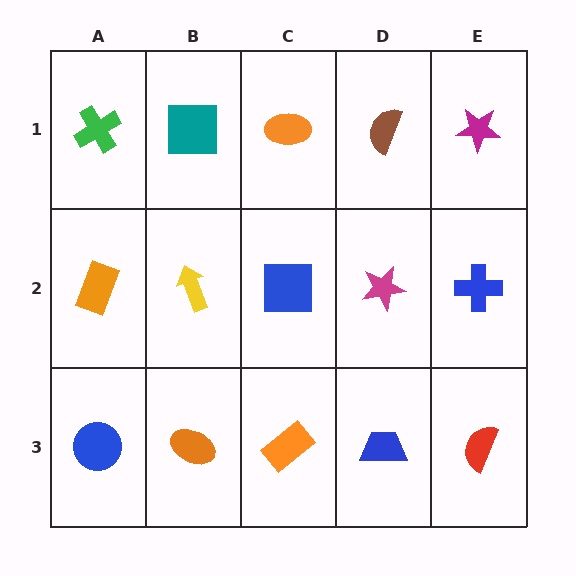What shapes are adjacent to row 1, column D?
A magenta star (row 2, column D), an orange ellipse (row 1, column C), a magenta star (row 1, column E).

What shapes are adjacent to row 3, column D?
A magenta star (row 2, column D), an orange rectangle (row 3, column C), a red semicircle (row 3, column E).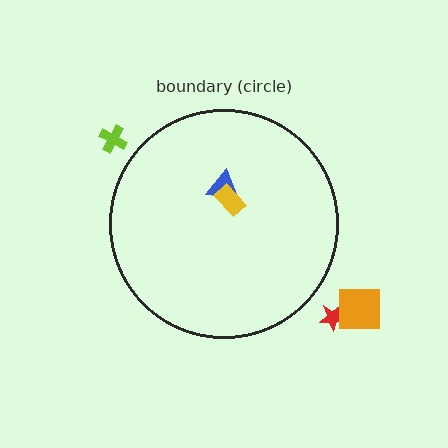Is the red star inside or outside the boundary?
Outside.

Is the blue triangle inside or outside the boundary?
Inside.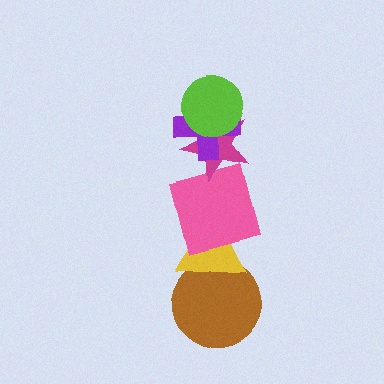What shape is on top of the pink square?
The magenta star is on top of the pink square.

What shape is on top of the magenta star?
The purple cross is on top of the magenta star.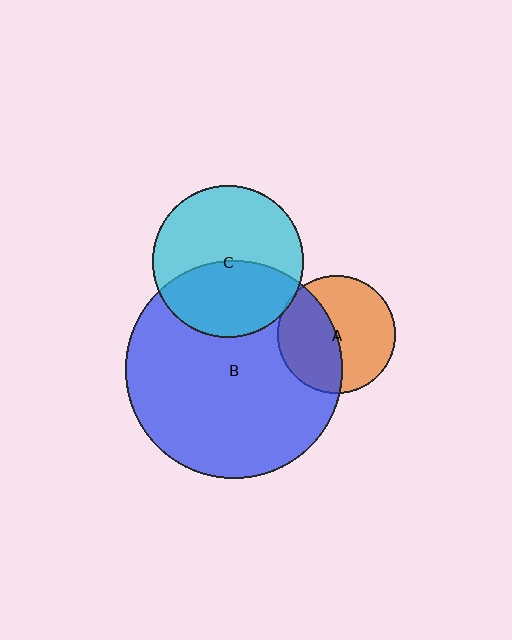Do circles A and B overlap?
Yes.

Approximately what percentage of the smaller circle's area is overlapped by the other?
Approximately 45%.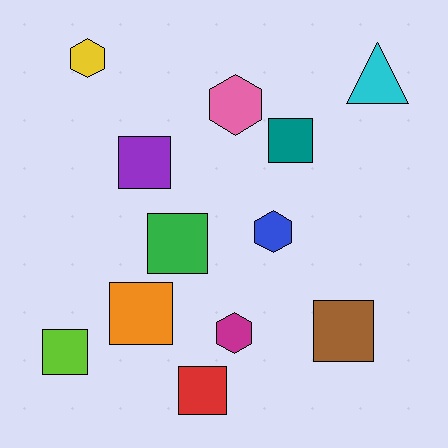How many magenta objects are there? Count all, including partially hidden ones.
There is 1 magenta object.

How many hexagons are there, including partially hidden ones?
There are 4 hexagons.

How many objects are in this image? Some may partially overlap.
There are 12 objects.